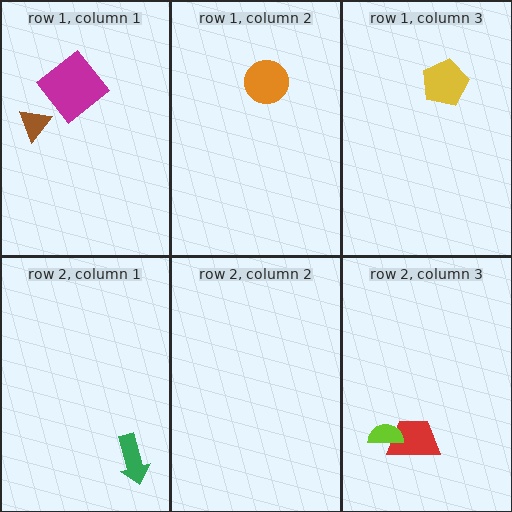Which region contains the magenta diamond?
The row 1, column 1 region.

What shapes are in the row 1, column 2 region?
The orange circle.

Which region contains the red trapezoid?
The row 2, column 3 region.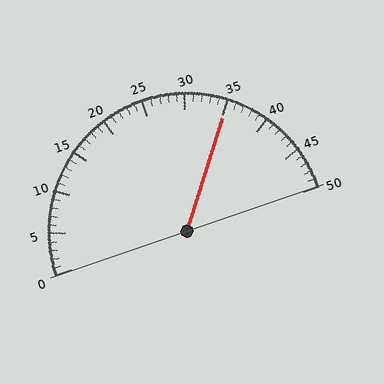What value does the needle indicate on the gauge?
The needle indicates approximately 35.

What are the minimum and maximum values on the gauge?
The gauge ranges from 0 to 50.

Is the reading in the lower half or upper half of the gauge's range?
The reading is in the upper half of the range (0 to 50).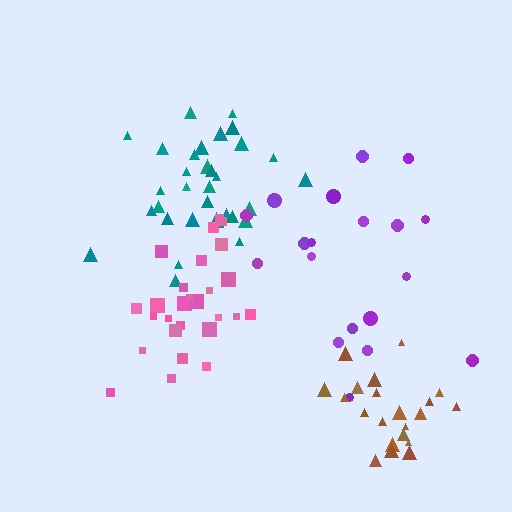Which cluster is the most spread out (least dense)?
Purple.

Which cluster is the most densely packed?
Brown.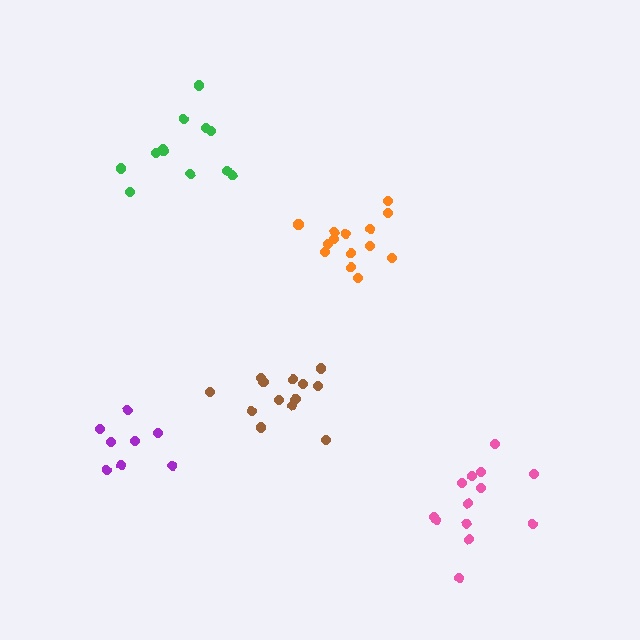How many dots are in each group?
Group 1: 13 dots, Group 2: 14 dots, Group 3: 8 dots, Group 4: 12 dots, Group 5: 14 dots (61 total).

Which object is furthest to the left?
The purple cluster is leftmost.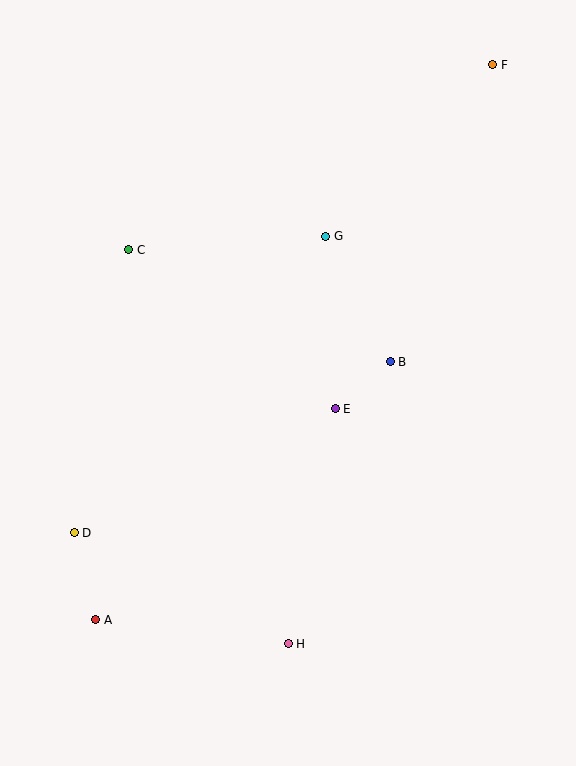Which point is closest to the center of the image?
Point E at (335, 409) is closest to the center.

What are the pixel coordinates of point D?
Point D is at (74, 533).